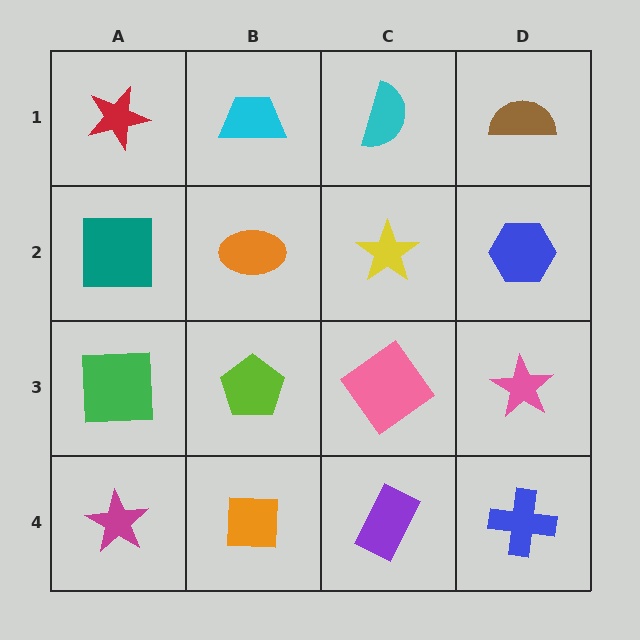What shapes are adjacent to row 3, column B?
An orange ellipse (row 2, column B), an orange square (row 4, column B), a green square (row 3, column A), a pink diamond (row 3, column C).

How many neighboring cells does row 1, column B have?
3.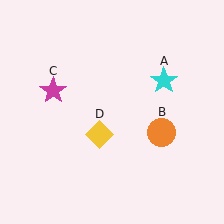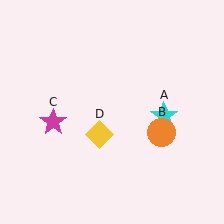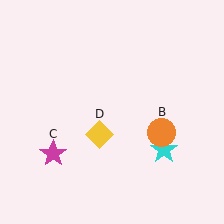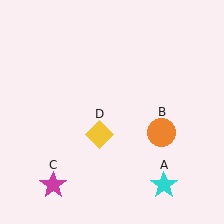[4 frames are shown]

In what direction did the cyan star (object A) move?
The cyan star (object A) moved down.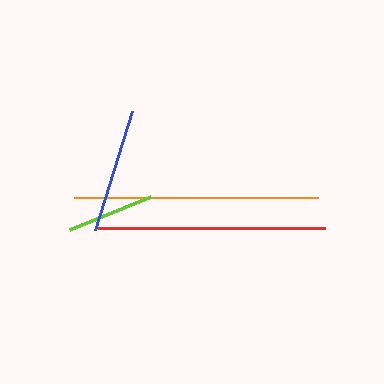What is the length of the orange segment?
The orange segment is approximately 243 pixels long.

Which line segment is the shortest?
The lime line is the shortest at approximately 87 pixels.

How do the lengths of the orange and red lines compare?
The orange and red lines are approximately the same length.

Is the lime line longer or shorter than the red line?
The red line is longer than the lime line.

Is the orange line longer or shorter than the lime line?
The orange line is longer than the lime line.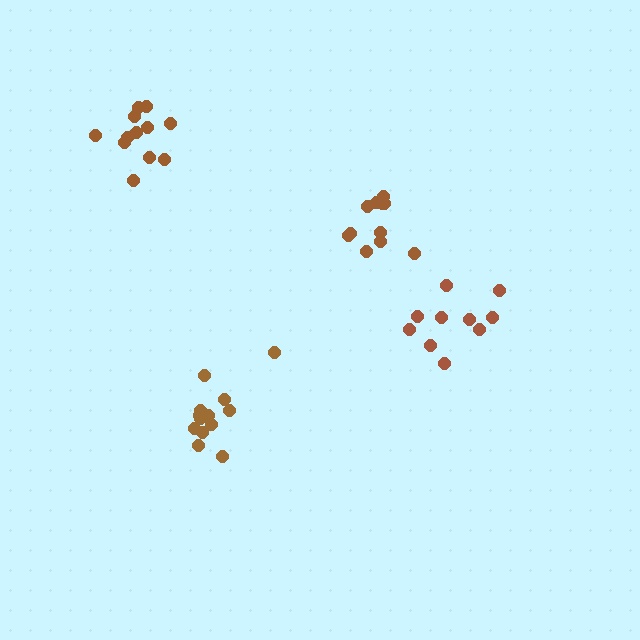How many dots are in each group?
Group 1: 10 dots, Group 2: 13 dots, Group 3: 11 dots, Group 4: 12 dots (46 total).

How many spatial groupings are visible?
There are 4 spatial groupings.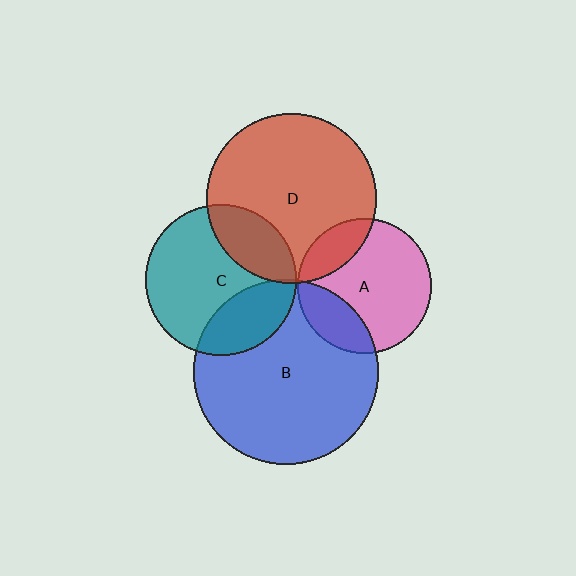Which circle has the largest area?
Circle B (blue).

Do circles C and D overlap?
Yes.